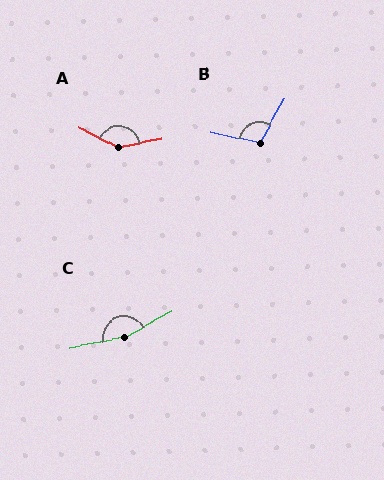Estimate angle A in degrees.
Approximately 142 degrees.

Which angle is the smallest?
B, at approximately 107 degrees.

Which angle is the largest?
C, at approximately 163 degrees.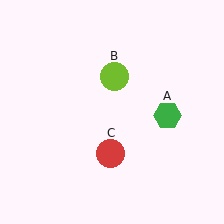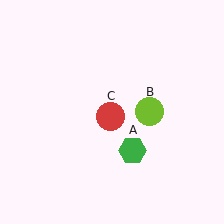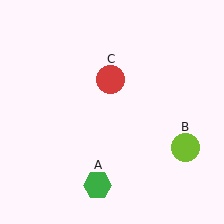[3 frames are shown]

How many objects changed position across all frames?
3 objects changed position: green hexagon (object A), lime circle (object B), red circle (object C).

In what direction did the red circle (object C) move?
The red circle (object C) moved up.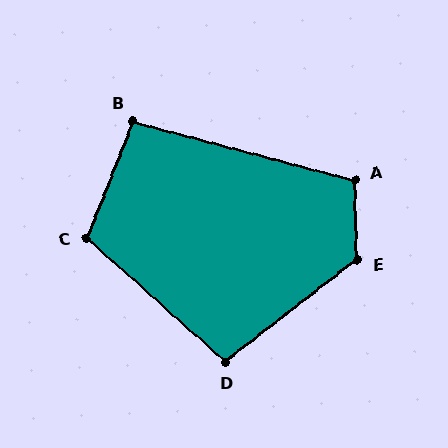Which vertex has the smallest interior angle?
B, at approximately 96 degrees.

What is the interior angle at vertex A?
Approximately 107 degrees (obtuse).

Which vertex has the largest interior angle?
E, at approximately 126 degrees.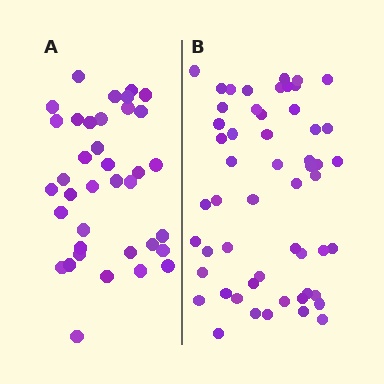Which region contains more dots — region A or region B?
Region B (the right region) has more dots.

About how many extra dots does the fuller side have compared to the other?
Region B has approximately 15 more dots than region A.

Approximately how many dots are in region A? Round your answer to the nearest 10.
About 40 dots. (The exact count is 37, which rounds to 40.)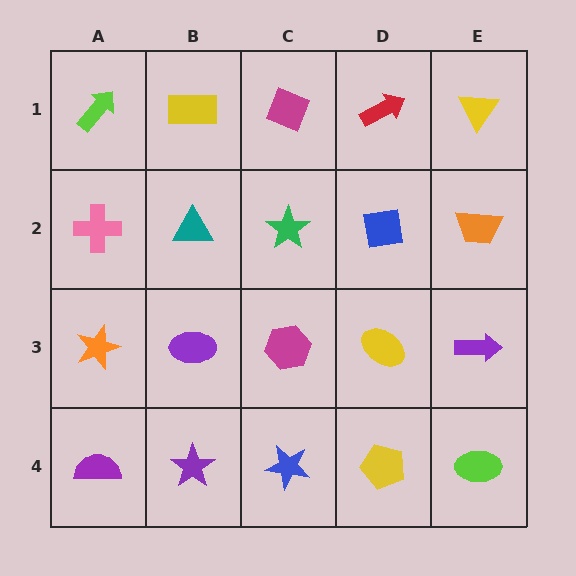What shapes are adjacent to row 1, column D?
A blue square (row 2, column D), a magenta diamond (row 1, column C), a yellow triangle (row 1, column E).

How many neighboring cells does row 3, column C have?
4.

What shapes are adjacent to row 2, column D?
A red arrow (row 1, column D), a yellow ellipse (row 3, column D), a green star (row 2, column C), an orange trapezoid (row 2, column E).